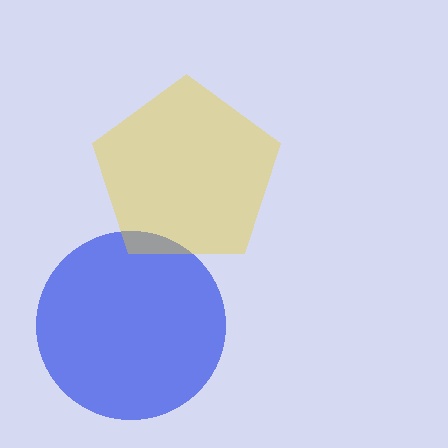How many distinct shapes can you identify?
There are 2 distinct shapes: a blue circle, a yellow pentagon.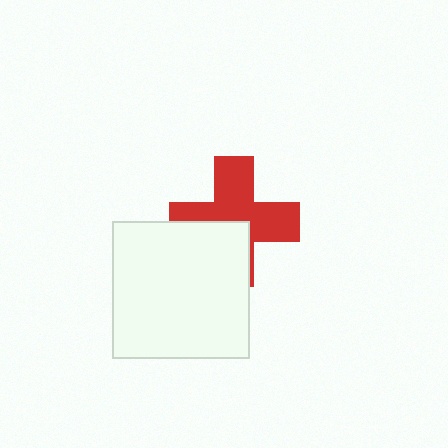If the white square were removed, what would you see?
You would see the complete red cross.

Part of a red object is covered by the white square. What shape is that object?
It is a cross.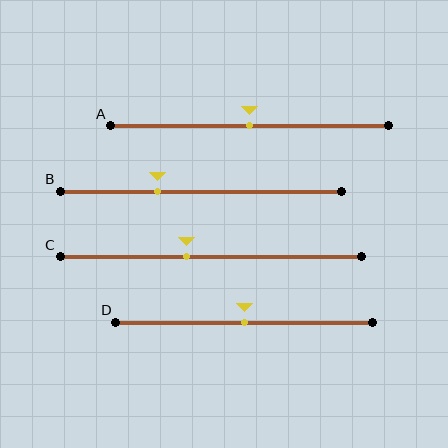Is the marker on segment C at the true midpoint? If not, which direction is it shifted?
No, the marker on segment C is shifted to the left by about 8% of the segment length.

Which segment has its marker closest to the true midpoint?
Segment A has its marker closest to the true midpoint.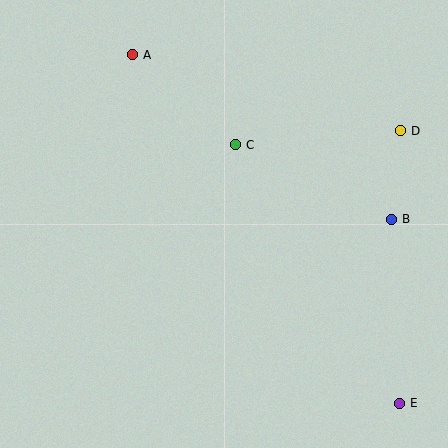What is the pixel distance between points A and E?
The distance between A and E is 439 pixels.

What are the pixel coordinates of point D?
Point D is at (401, 131).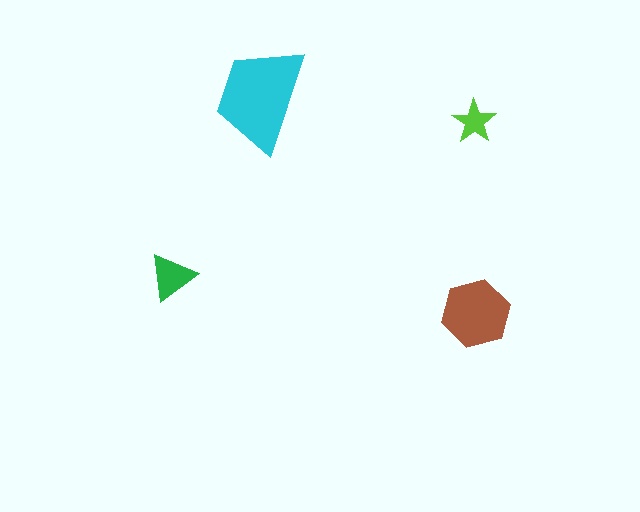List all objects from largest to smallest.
The cyan trapezoid, the brown hexagon, the green triangle, the lime star.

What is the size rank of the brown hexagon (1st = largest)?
2nd.